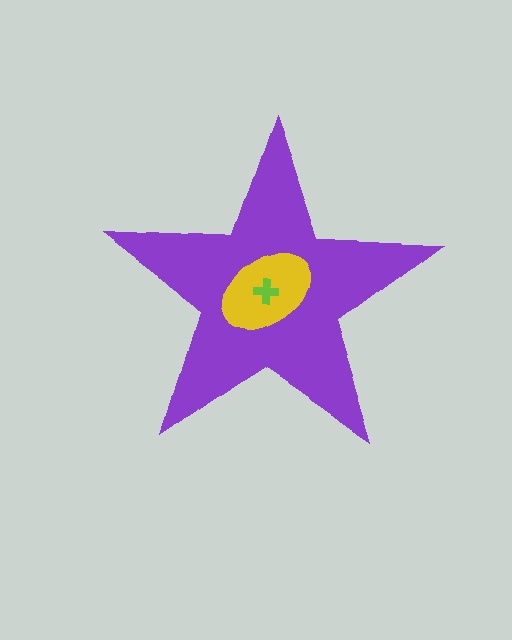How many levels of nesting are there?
3.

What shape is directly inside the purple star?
The yellow ellipse.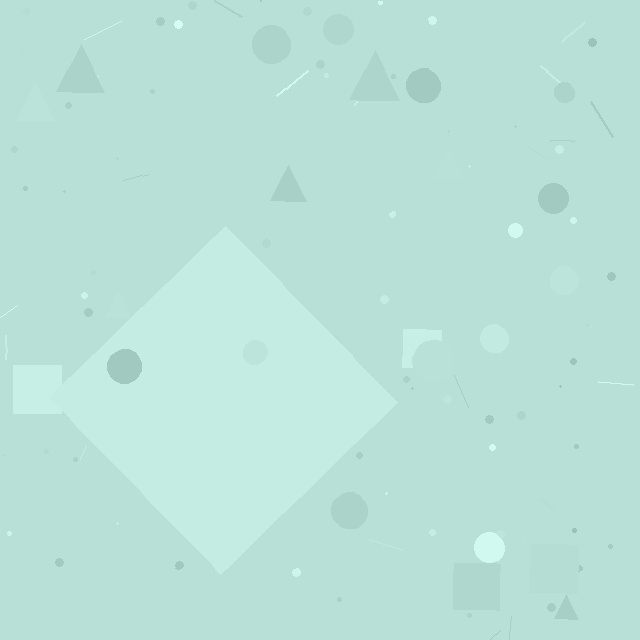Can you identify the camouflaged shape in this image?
The camouflaged shape is a diamond.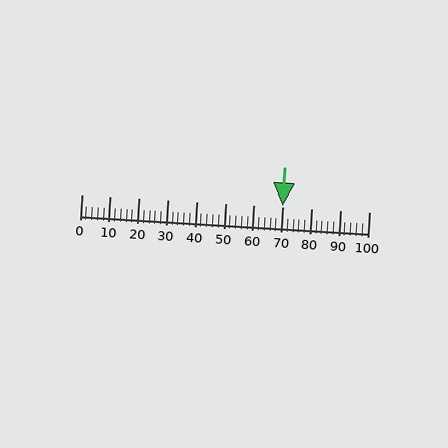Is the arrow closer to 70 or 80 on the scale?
The arrow is closer to 70.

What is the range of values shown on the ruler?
The ruler shows values from 0 to 100.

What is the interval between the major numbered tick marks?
The major tick marks are spaced 10 units apart.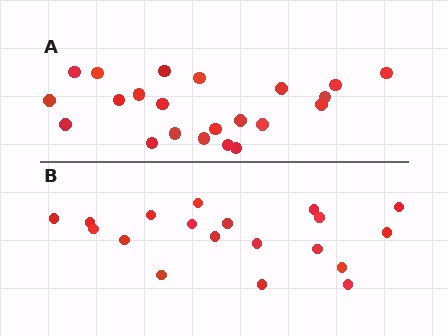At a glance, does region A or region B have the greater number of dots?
Region A (the top region) has more dots.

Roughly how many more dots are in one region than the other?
Region A has just a few more — roughly 2 or 3 more dots than region B.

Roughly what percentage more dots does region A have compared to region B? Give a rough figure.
About 15% more.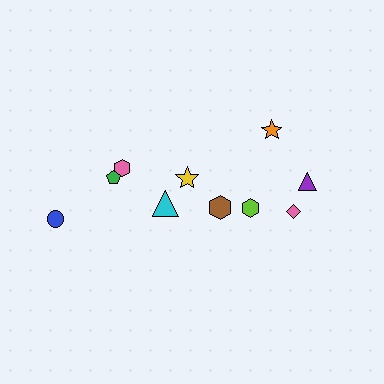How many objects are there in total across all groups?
There are 10 objects.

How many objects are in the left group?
There are 4 objects.